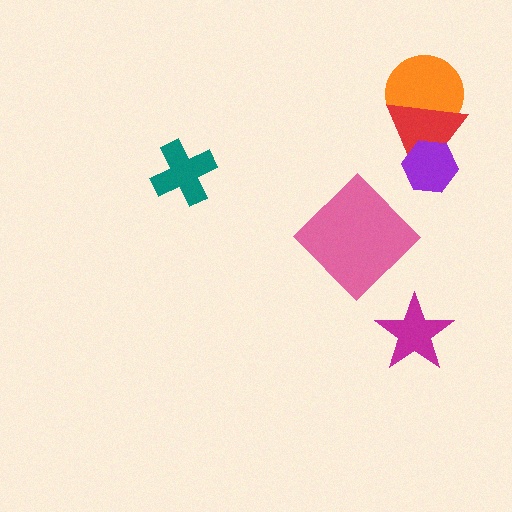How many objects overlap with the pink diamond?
0 objects overlap with the pink diamond.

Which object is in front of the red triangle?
The purple hexagon is in front of the red triangle.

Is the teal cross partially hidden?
No, no other shape covers it.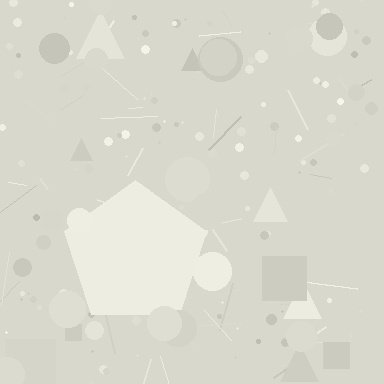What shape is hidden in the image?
A pentagon is hidden in the image.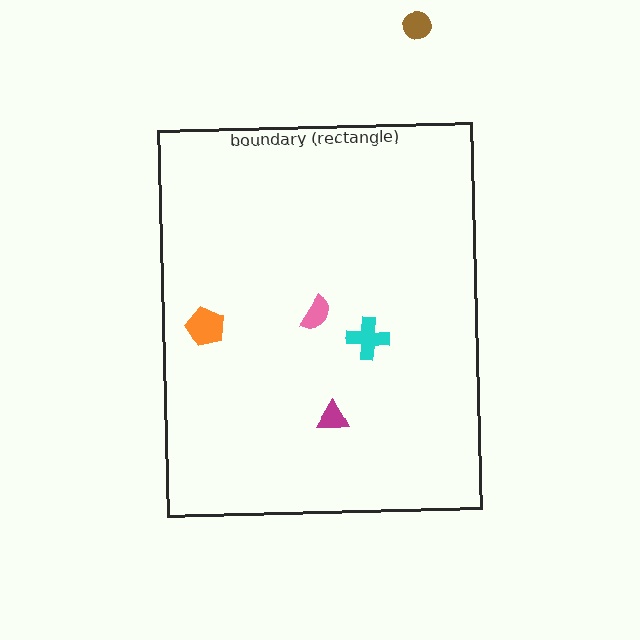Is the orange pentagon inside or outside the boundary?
Inside.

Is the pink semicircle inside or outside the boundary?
Inside.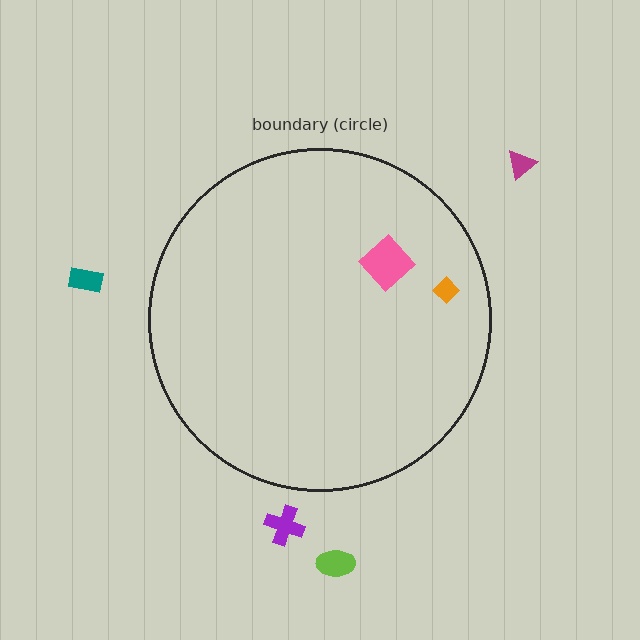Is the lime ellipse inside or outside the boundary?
Outside.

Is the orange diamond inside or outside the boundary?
Inside.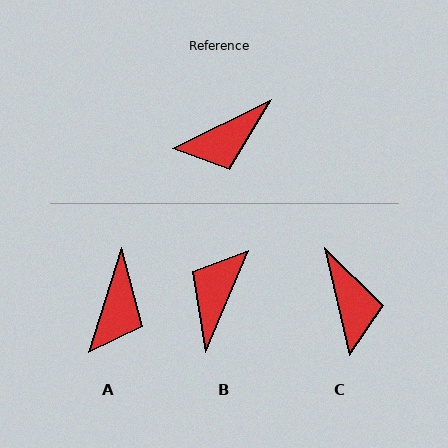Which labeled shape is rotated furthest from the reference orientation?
B, about 140 degrees away.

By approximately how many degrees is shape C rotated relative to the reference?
Approximately 77 degrees counter-clockwise.